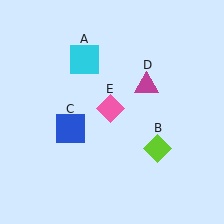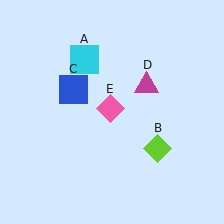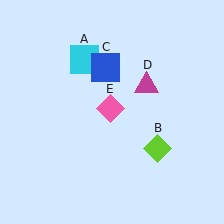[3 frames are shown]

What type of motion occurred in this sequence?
The blue square (object C) rotated clockwise around the center of the scene.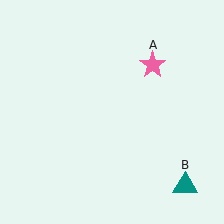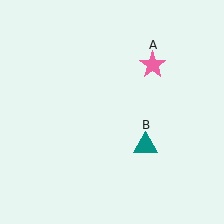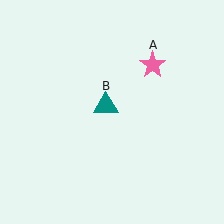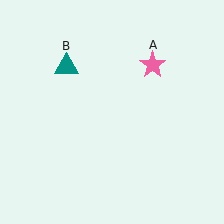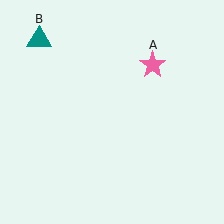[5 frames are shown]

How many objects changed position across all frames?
1 object changed position: teal triangle (object B).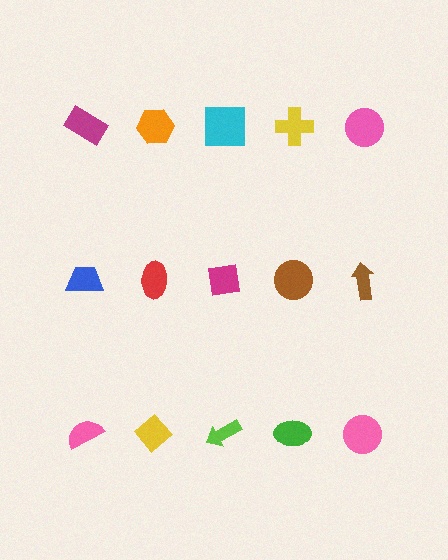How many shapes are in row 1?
5 shapes.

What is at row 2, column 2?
A red ellipse.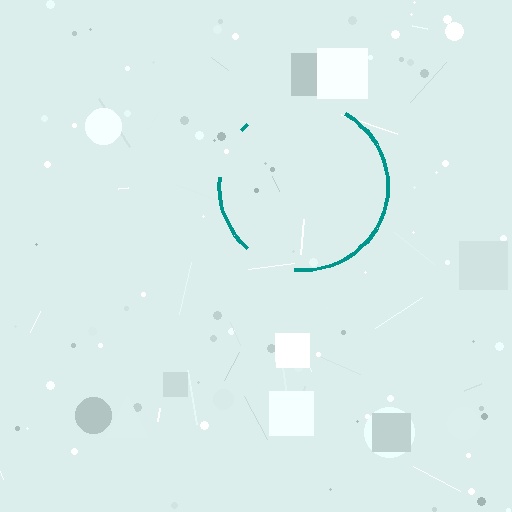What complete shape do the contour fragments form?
The contour fragments form a circle.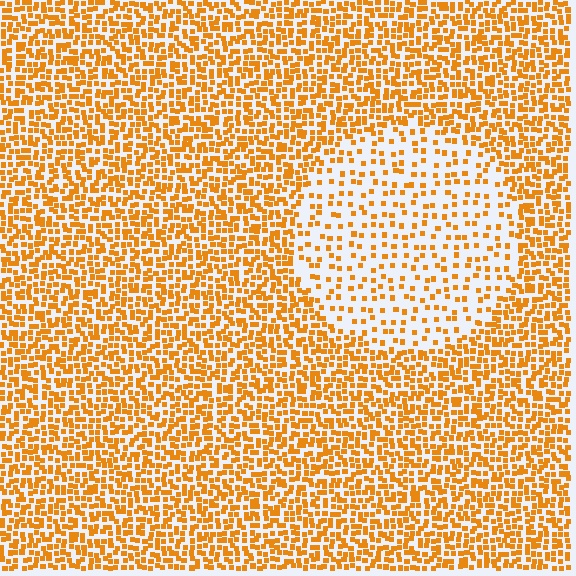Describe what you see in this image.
The image contains small orange elements arranged at two different densities. A circle-shaped region is visible where the elements are less densely packed than the surrounding area.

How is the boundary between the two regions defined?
The boundary is defined by a change in element density (approximately 2.4x ratio). All elements are the same color, size, and shape.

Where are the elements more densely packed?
The elements are more densely packed outside the circle boundary.